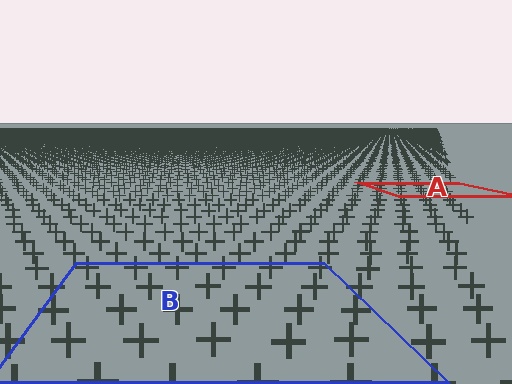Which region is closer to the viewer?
Region B is closer. The texture elements there are larger and more spread out.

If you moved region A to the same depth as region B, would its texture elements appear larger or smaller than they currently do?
They would appear larger. At a closer depth, the same texture elements are projected at a bigger on-screen size.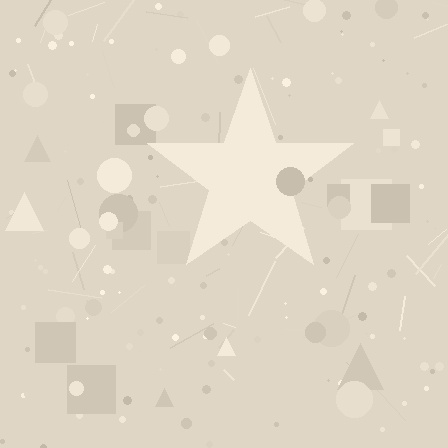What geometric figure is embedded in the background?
A star is embedded in the background.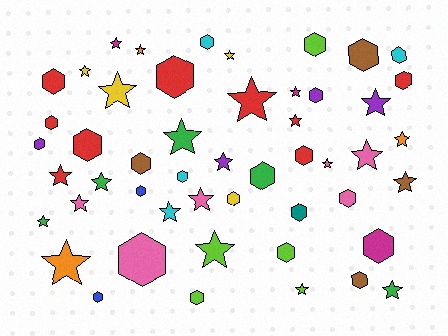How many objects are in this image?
There are 50 objects.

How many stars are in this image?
There are 25 stars.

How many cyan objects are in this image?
There are 4 cyan objects.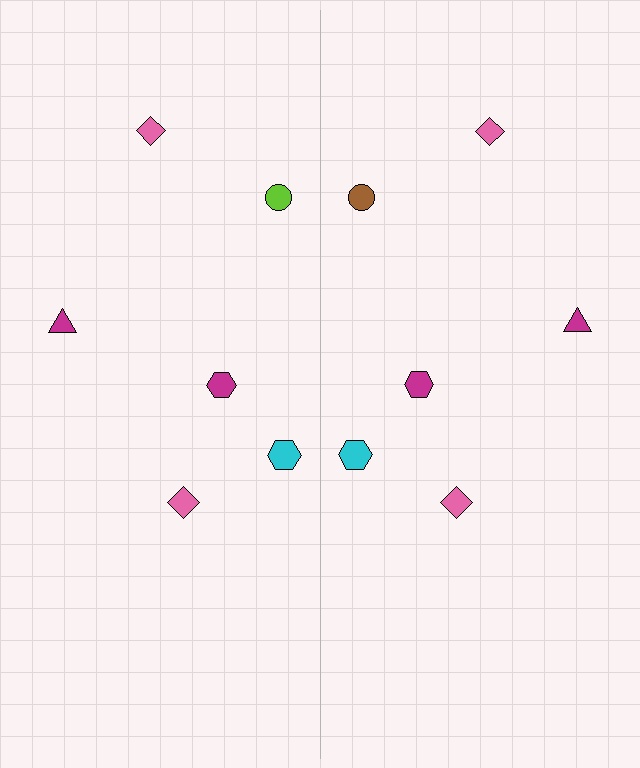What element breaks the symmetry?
The brown circle on the right side breaks the symmetry — its mirror counterpart is lime.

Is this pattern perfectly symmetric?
No, the pattern is not perfectly symmetric. The brown circle on the right side breaks the symmetry — its mirror counterpart is lime.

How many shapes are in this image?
There are 12 shapes in this image.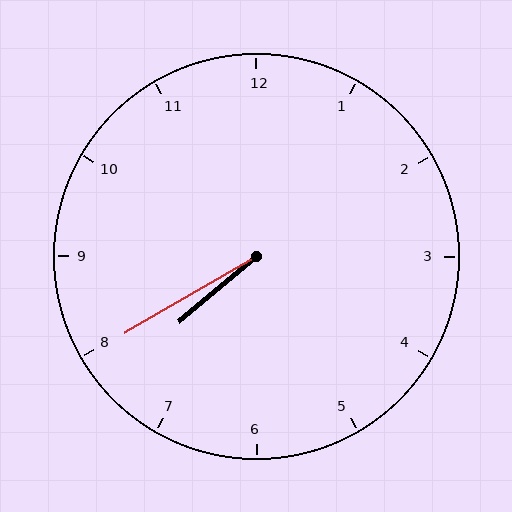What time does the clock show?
7:40.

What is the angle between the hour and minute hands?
Approximately 10 degrees.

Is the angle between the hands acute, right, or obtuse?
It is acute.